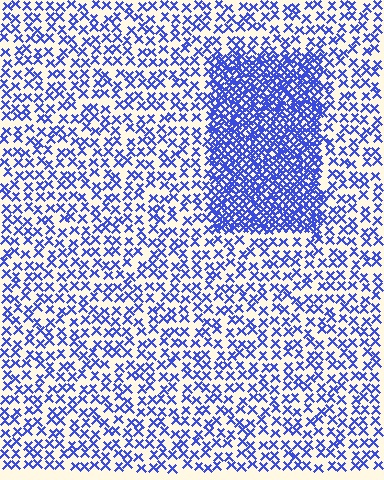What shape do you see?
I see a rectangle.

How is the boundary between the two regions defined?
The boundary is defined by a change in element density (approximately 2.7x ratio). All elements are the same color, size, and shape.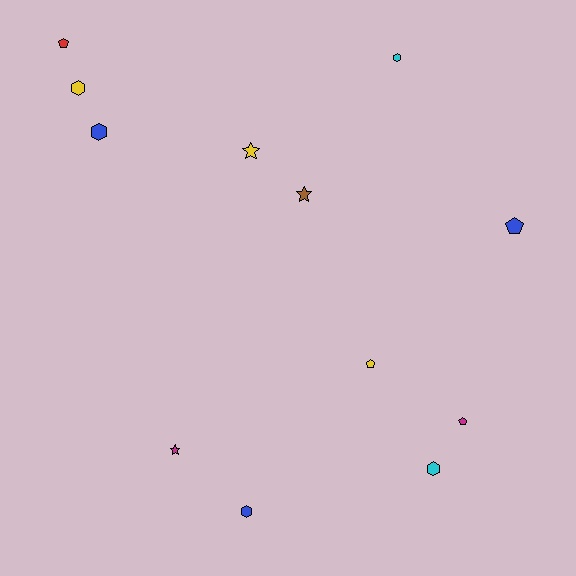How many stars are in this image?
There are 3 stars.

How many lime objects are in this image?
There are no lime objects.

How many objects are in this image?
There are 12 objects.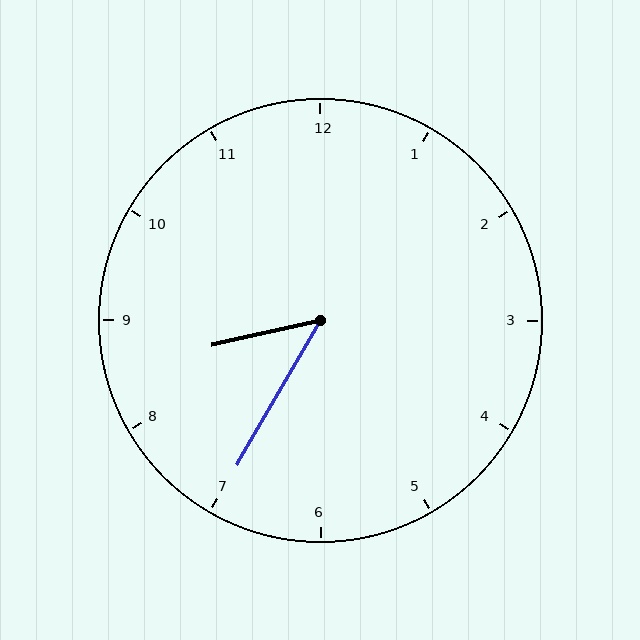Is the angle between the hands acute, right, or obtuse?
It is acute.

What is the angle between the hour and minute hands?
Approximately 48 degrees.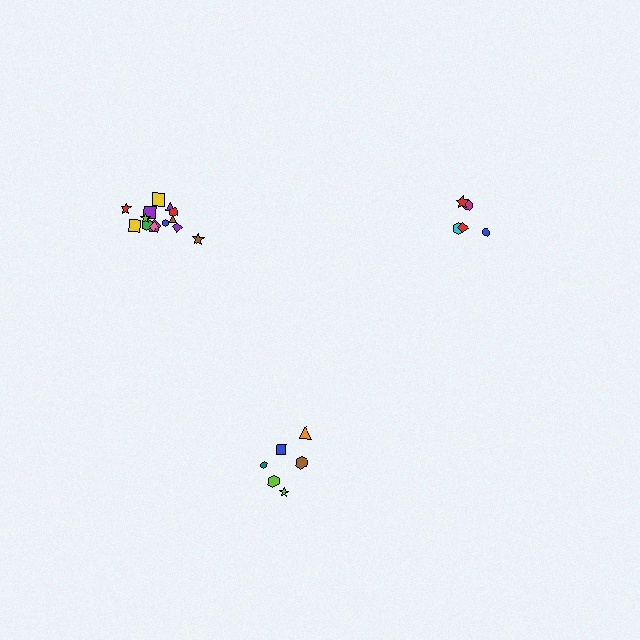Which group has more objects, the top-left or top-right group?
The top-left group.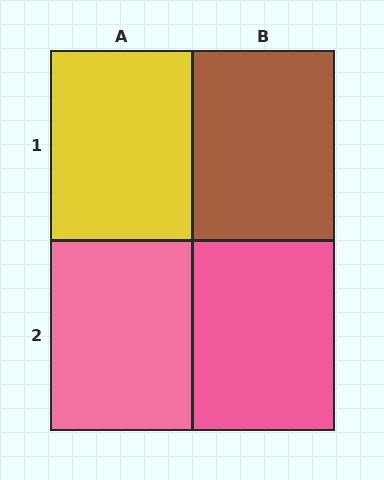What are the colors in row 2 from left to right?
Pink, pink.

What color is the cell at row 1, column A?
Yellow.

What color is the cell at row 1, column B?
Brown.